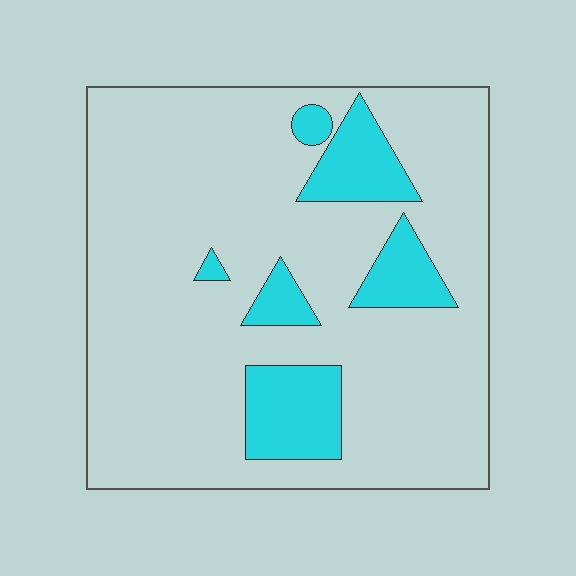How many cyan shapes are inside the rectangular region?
6.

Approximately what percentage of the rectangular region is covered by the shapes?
Approximately 15%.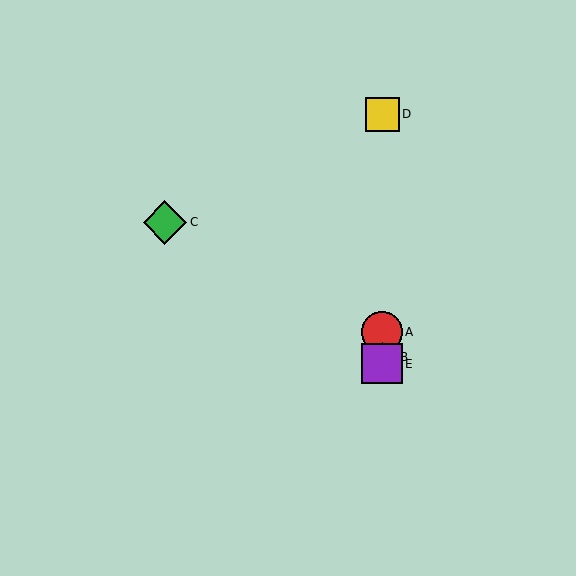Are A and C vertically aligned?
No, A is at x≈382 and C is at x≈165.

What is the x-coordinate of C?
Object C is at x≈165.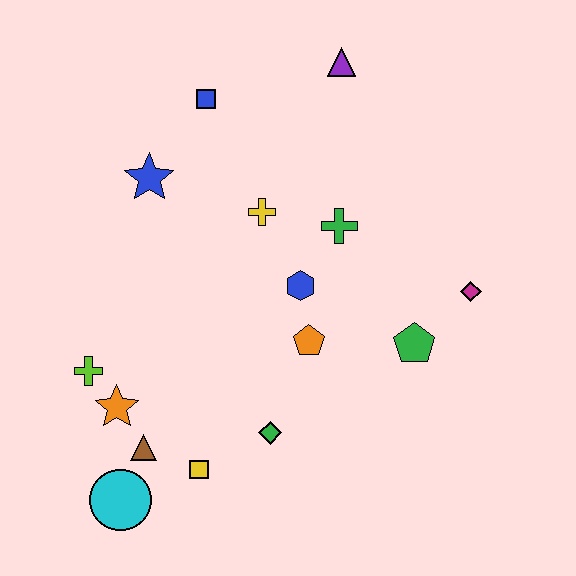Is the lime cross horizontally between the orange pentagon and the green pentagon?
No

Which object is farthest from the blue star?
The magenta diamond is farthest from the blue star.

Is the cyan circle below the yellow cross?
Yes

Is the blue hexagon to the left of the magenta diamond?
Yes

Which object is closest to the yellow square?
The brown triangle is closest to the yellow square.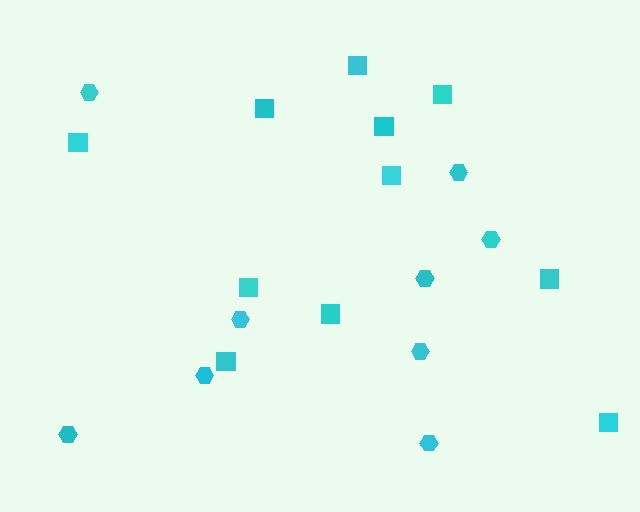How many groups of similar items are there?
There are 2 groups: one group of squares (11) and one group of hexagons (9).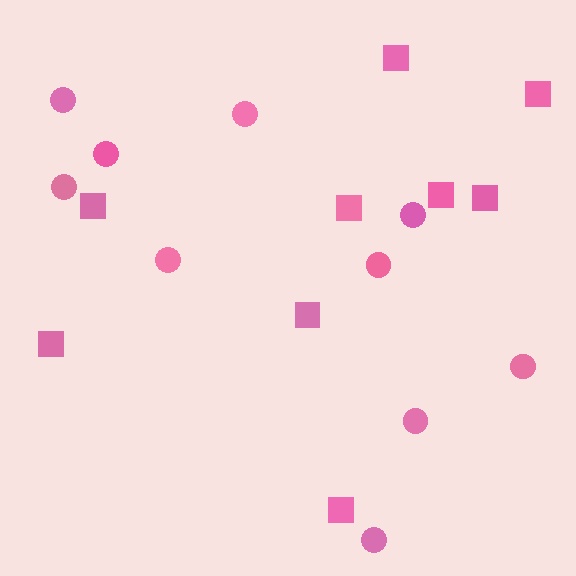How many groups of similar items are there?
There are 2 groups: one group of squares (9) and one group of circles (10).